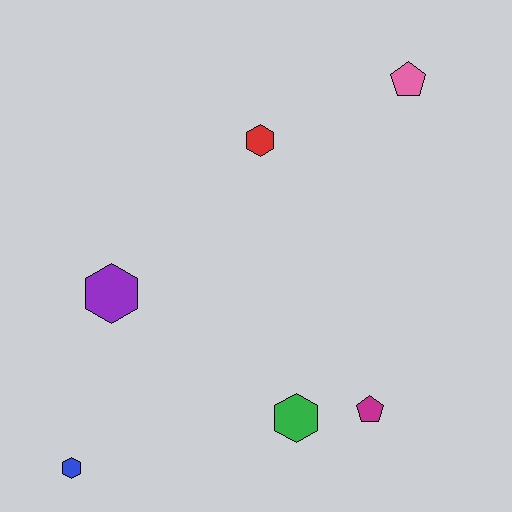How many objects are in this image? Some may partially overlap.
There are 6 objects.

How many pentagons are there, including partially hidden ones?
There are 2 pentagons.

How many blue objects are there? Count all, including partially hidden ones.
There is 1 blue object.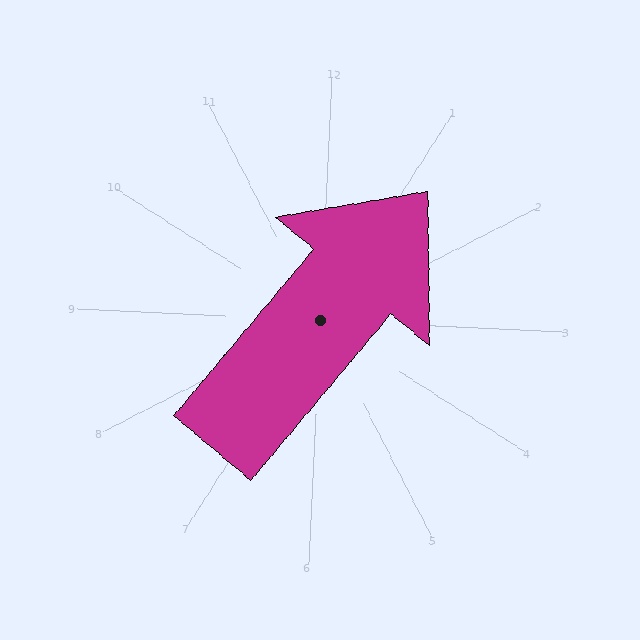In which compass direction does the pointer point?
Northeast.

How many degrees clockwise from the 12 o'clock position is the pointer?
Approximately 37 degrees.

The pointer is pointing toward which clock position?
Roughly 1 o'clock.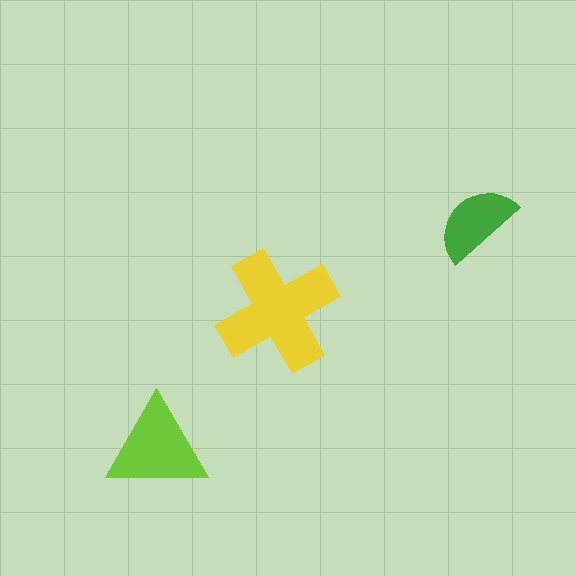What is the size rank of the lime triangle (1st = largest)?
2nd.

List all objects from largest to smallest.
The yellow cross, the lime triangle, the green semicircle.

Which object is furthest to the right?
The green semicircle is rightmost.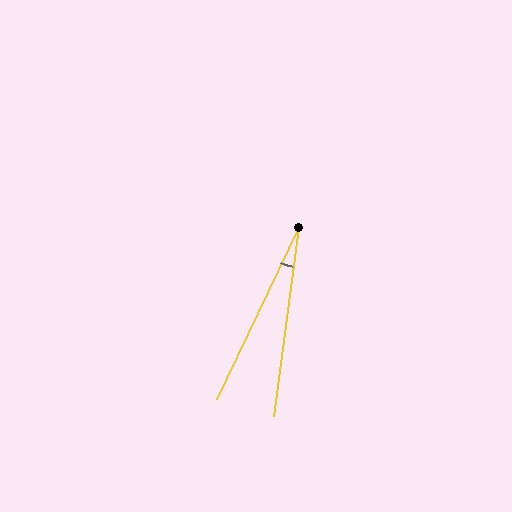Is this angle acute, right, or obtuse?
It is acute.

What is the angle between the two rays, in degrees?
Approximately 18 degrees.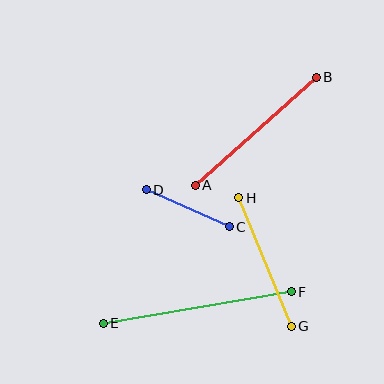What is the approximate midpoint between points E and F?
The midpoint is at approximately (197, 308) pixels.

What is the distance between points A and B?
The distance is approximately 162 pixels.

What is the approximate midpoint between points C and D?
The midpoint is at approximately (188, 208) pixels.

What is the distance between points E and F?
The distance is approximately 191 pixels.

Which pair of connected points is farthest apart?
Points E and F are farthest apart.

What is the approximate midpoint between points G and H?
The midpoint is at approximately (265, 262) pixels.